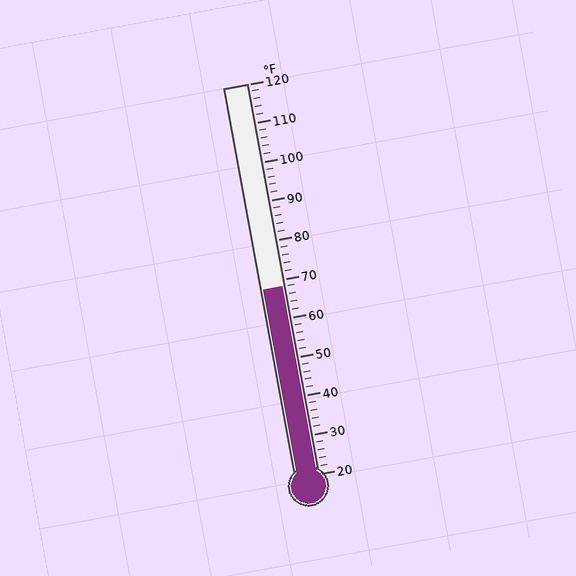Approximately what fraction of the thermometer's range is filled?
The thermometer is filled to approximately 50% of its range.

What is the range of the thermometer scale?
The thermometer scale ranges from 20°F to 120°F.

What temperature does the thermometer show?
The thermometer shows approximately 68°F.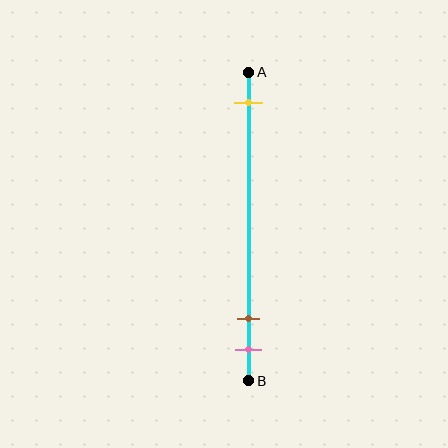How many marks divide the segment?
There are 3 marks dividing the segment.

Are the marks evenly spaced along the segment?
No, the marks are not evenly spaced.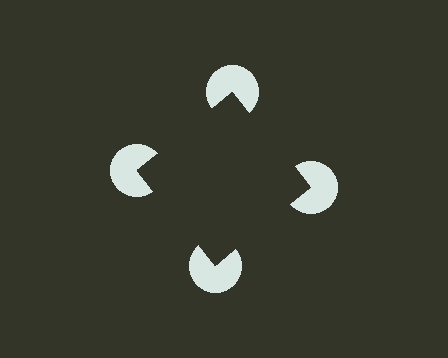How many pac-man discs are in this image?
There are 4 — one at each vertex of the illusory square.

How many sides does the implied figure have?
4 sides.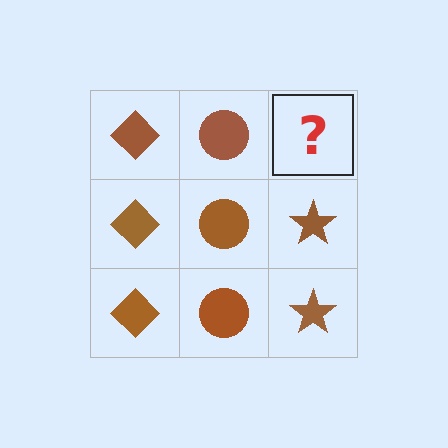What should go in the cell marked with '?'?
The missing cell should contain a brown star.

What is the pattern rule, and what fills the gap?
The rule is that each column has a consistent shape. The gap should be filled with a brown star.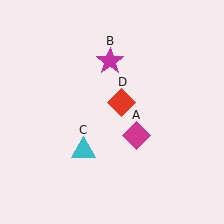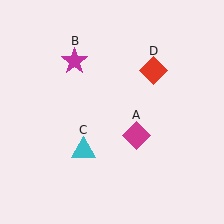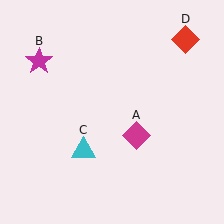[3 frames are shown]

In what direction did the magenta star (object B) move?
The magenta star (object B) moved left.